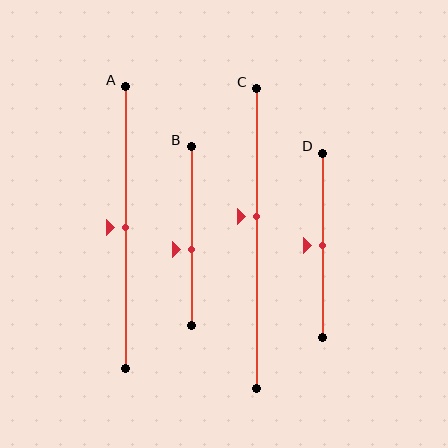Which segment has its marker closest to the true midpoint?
Segment A has its marker closest to the true midpoint.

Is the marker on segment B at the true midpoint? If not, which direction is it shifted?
No, the marker on segment B is shifted downward by about 7% of the segment length.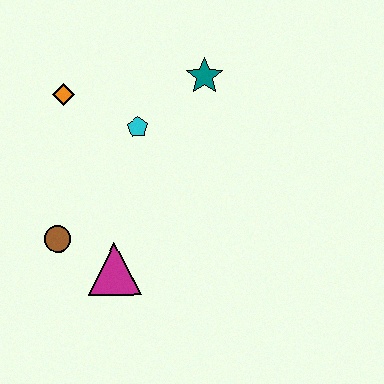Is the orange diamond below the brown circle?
No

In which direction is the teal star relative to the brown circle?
The teal star is above the brown circle.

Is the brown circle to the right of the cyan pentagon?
No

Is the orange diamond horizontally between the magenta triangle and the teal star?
No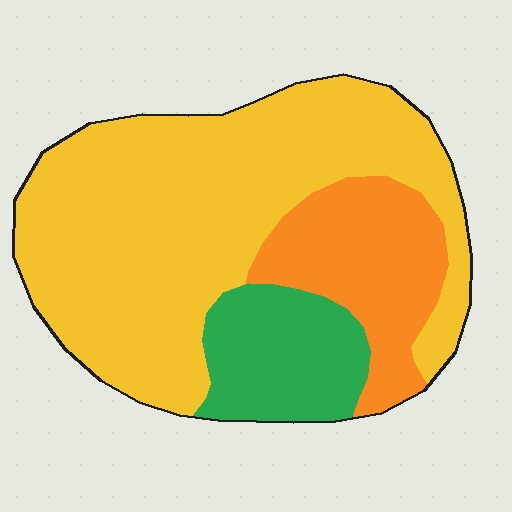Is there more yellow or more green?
Yellow.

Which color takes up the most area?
Yellow, at roughly 65%.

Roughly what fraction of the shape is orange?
Orange covers 20% of the shape.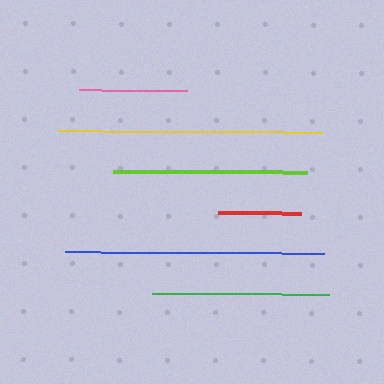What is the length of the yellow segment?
The yellow segment is approximately 264 pixels long.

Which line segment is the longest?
The yellow line is the longest at approximately 264 pixels.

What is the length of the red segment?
The red segment is approximately 83 pixels long.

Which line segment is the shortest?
The red line is the shortest at approximately 83 pixels.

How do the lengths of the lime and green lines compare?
The lime and green lines are approximately the same length.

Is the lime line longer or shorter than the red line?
The lime line is longer than the red line.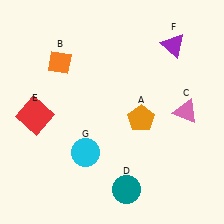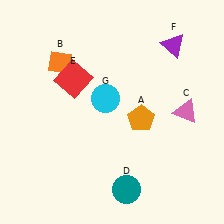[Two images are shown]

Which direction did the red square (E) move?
The red square (E) moved right.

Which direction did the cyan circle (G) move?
The cyan circle (G) moved up.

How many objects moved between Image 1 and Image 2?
2 objects moved between the two images.